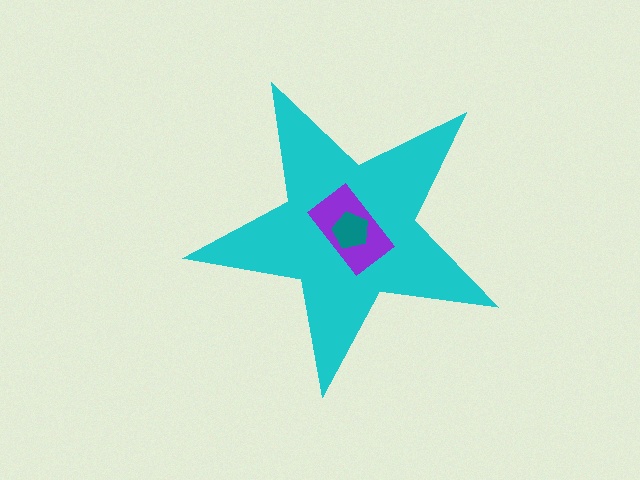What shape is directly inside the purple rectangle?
The teal pentagon.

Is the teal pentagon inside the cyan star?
Yes.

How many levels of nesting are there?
3.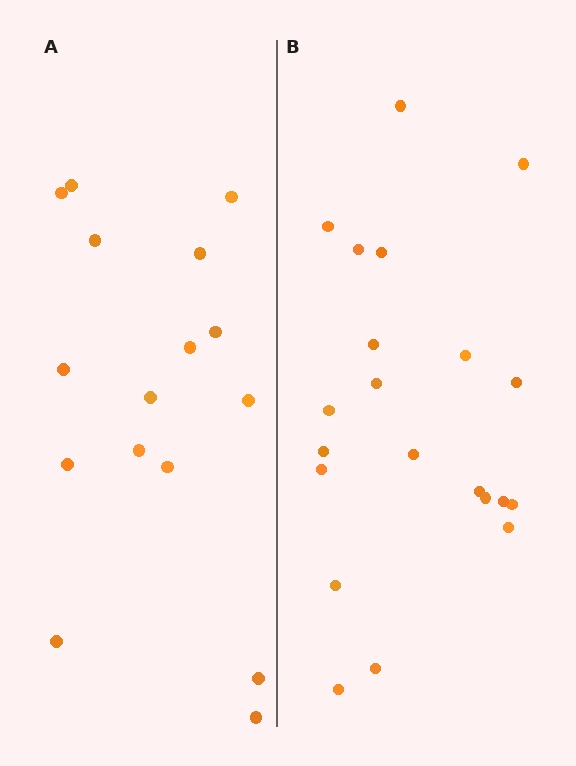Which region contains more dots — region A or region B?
Region B (the right region) has more dots.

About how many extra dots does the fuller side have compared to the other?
Region B has about 5 more dots than region A.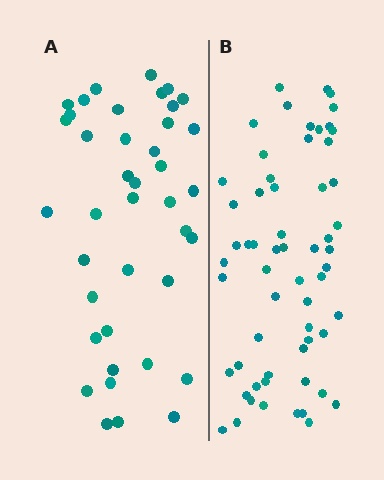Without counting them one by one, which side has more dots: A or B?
Region B (the right region) has more dots.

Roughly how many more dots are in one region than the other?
Region B has approximately 20 more dots than region A.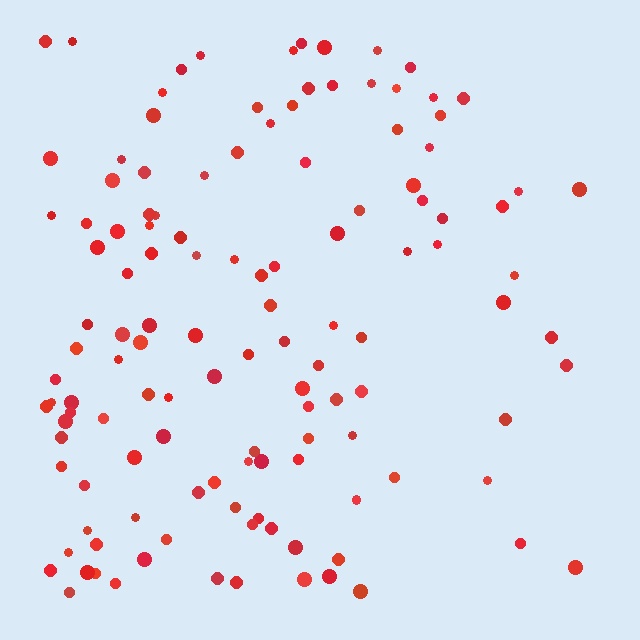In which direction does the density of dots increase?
From right to left, with the left side densest.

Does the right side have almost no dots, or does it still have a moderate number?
Still a moderate number, just noticeably fewer than the left.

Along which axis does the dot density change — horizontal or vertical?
Horizontal.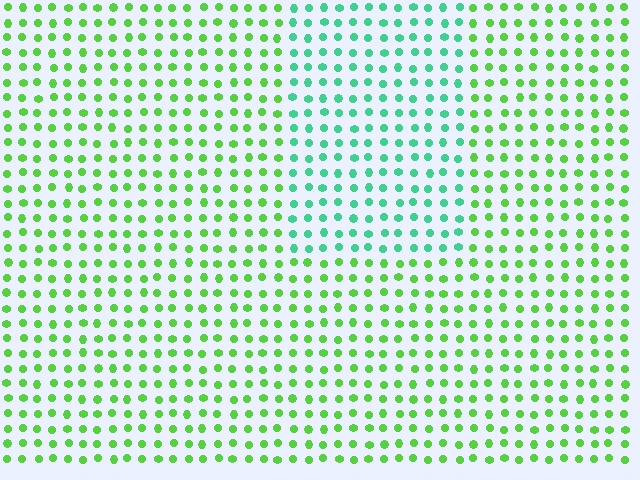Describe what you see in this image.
The image is filled with small lime elements in a uniform arrangement. A rectangle-shaped region is visible where the elements are tinted to a slightly different hue, forming a subtle color boundary.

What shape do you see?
I see a rectangle.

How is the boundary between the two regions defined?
The boundary is defined purely by a slight shift in hue (about 42 degrees). Spacing, size, and orientation are identical on both sides.